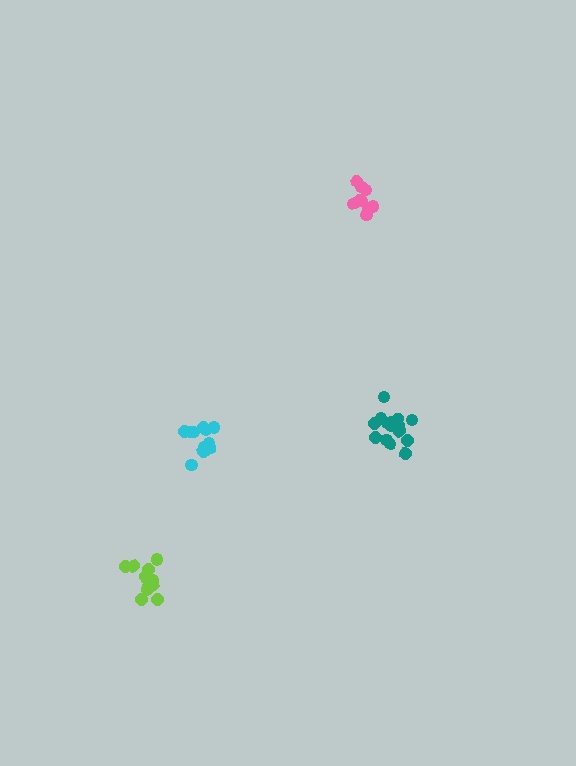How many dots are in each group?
Group 1: 16 dots, Group 2: 12 dots, Group 3: 10 dots, Group 4: 13 dots (51 total).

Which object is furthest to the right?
The teal cluster is rightmost.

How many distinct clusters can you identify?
There are 4 distinct clusters.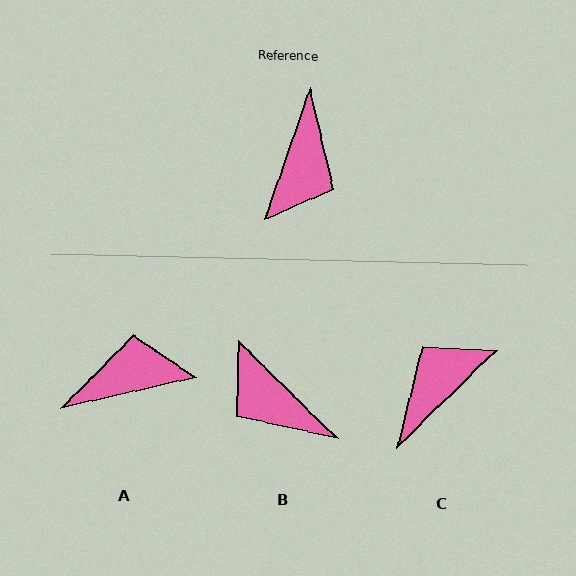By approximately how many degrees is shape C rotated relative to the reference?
Approximately 153 degrees counter-clockwise.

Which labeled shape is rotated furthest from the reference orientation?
C, about 153 degrees away.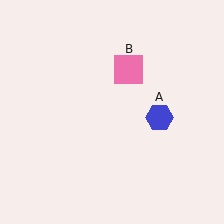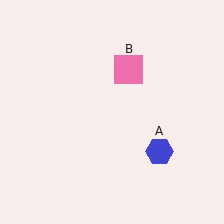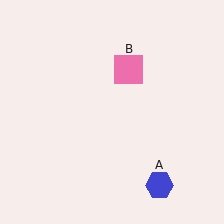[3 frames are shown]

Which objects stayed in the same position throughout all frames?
Pink square (object B) remained stationary.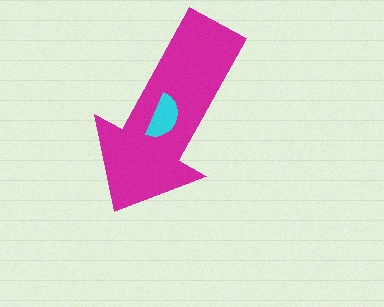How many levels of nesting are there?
2.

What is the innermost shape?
The cyan semicircle.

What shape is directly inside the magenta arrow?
The cyan semicircle.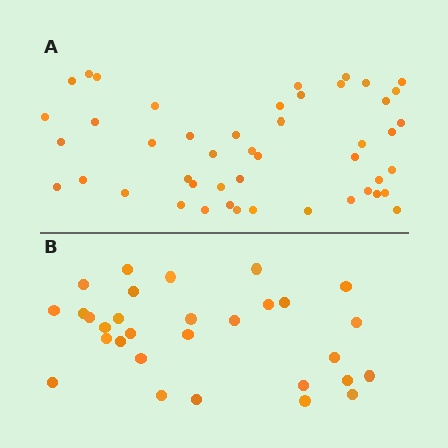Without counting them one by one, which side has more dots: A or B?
Region A (the top region) has more dots.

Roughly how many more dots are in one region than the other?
Region A has approximately 15 more dots than region B.